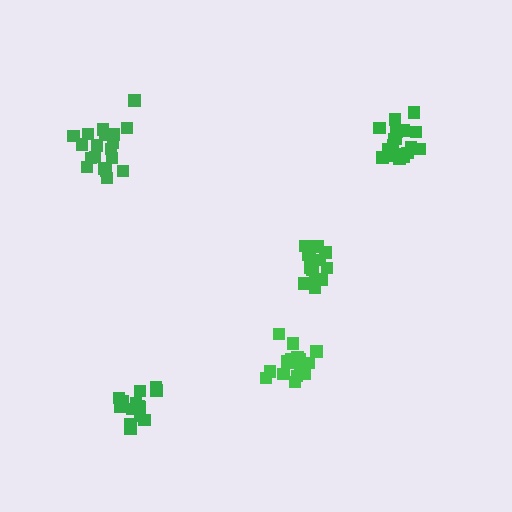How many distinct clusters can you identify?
There are 5 distinct clusters.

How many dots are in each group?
Group 1: 16 dots, Group 2: 14 dots, Group 3: 19 dots, Group 4: 14 dots, Group 5: 18 dots (81 total).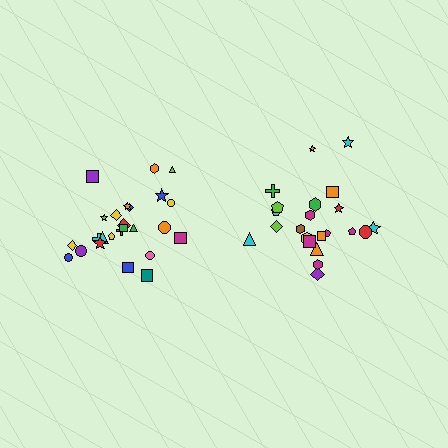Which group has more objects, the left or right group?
The left group.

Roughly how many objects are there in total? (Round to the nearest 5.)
Roughly 45 objects in total.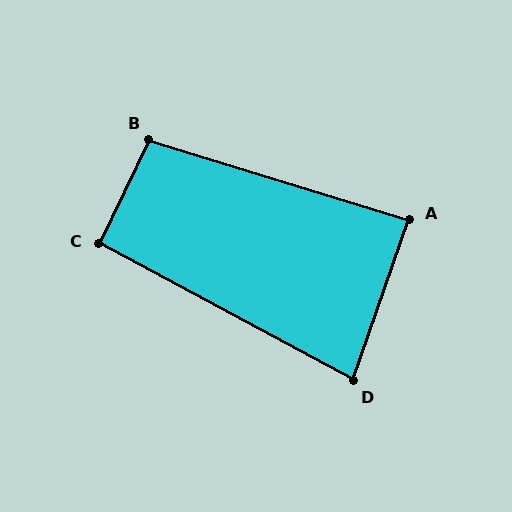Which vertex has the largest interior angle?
B, at approximately 99 degrees.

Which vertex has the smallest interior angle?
D, at approximately 81 degrees.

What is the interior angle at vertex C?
Approximately 92 degrees (approximately right).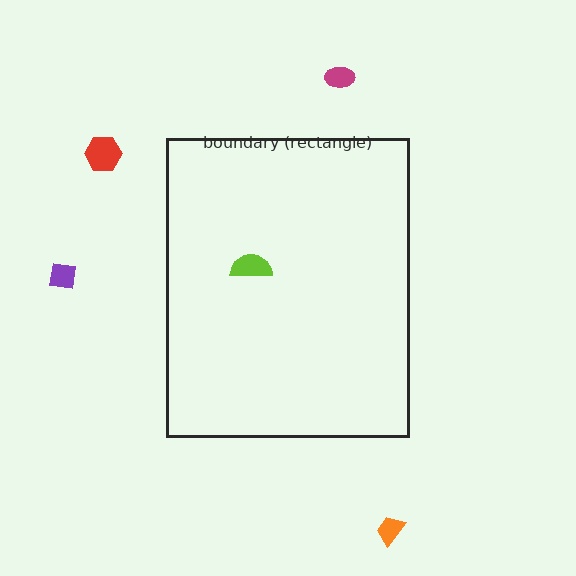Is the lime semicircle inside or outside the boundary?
Inside.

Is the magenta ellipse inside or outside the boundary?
Outside.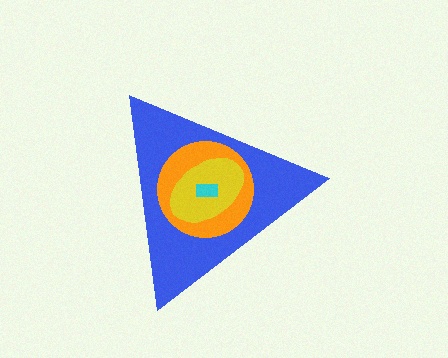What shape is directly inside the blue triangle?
The orange circle.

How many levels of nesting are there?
4.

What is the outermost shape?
The blue triangle.